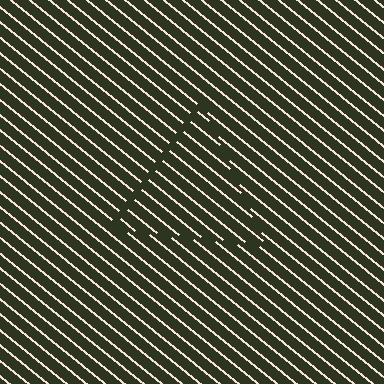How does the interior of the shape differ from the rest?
The interior of the shape contains the same grating, shifted by half a period — the contour is defined by the phase discontinuity where line-ends from the inner and outer gratings abut.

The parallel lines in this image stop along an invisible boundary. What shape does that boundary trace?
An illusory triangle. The interior of the shape contains the same grating, shifted by half a period — the contour is defined by the phase discontinuity where line-ends from the inner and outer gratings abut.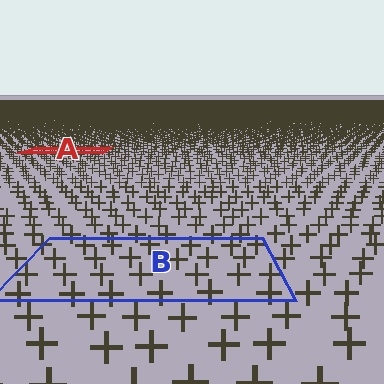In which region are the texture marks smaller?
The texture marks are smaller in region A, because it is farther away.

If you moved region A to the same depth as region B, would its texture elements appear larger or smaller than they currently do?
They would appear larger. At a closer depth, the same texture elements are projected at a bigger on-screen size.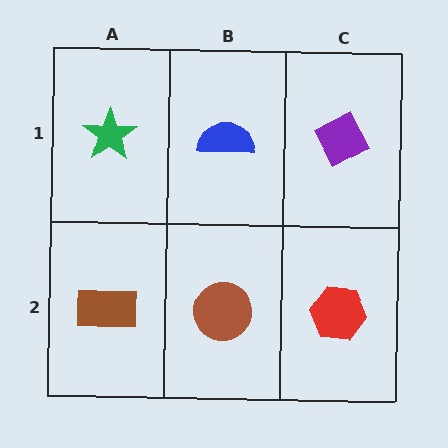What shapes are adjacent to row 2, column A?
A green star (row 1, column A), a brown circle (row 2, column B).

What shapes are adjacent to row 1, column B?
A brown circle (row 2, column B), a green star (row 1, column A), a purple diamond (row 1, column C).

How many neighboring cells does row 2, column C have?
2.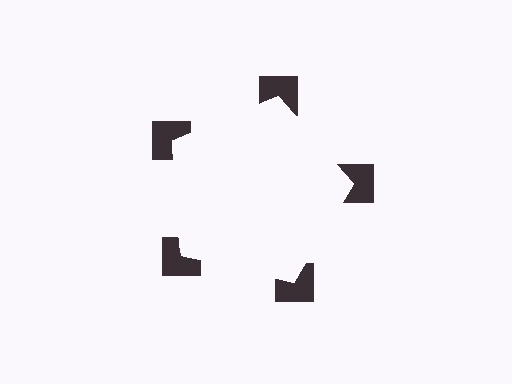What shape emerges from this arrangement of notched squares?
An illusory pentagon — its edges are inferred from the aligned wedge cuts in the notched squares, not physically drawn.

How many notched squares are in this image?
There are 5 — one at each vertex of the illusory pentagon.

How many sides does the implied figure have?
5 sides.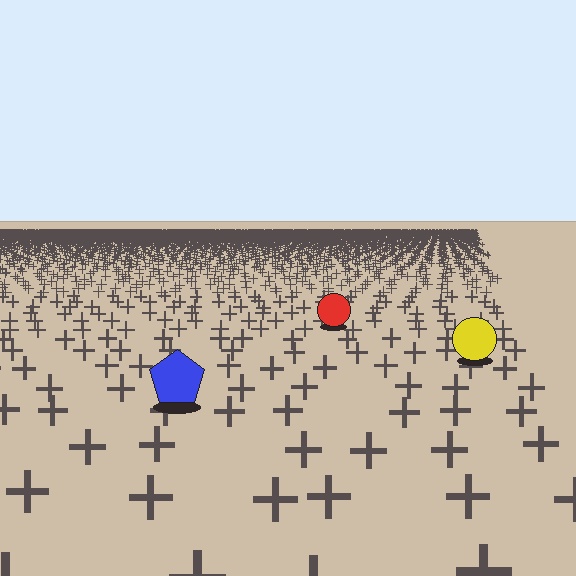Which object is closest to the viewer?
The blue pentagon is closest. The texture marks near it are larger and more spread out.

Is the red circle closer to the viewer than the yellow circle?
No. The yellow circle is closer — you can tell from the texture gradient: the ground texture is coarser near it.